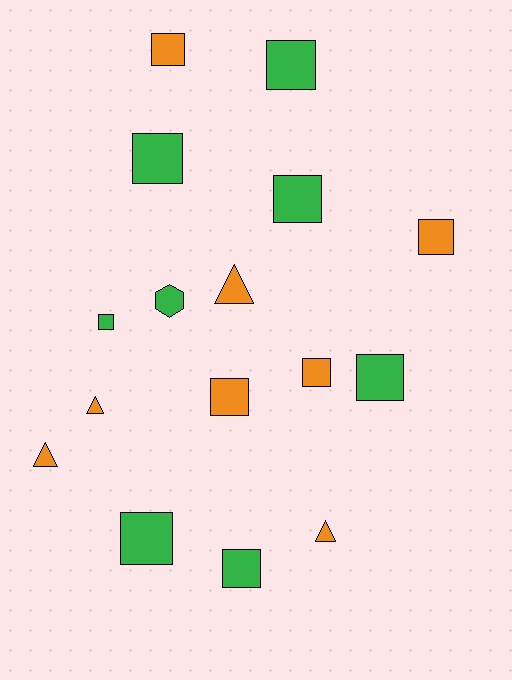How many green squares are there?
There are 7 green squares.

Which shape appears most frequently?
Square, with 11 objects.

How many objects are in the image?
There are 16 objects.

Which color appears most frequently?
Green, with 8 objects.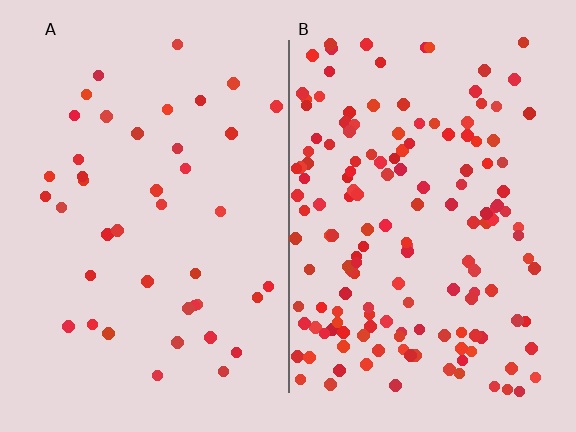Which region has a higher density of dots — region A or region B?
B (the right).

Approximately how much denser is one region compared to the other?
Approximately 3.6× — region B over region A.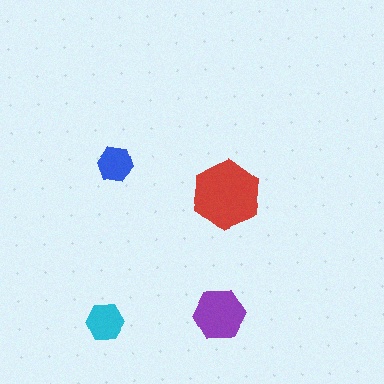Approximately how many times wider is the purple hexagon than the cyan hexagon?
About 1.5 times wider.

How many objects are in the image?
There are 4 objects in the image.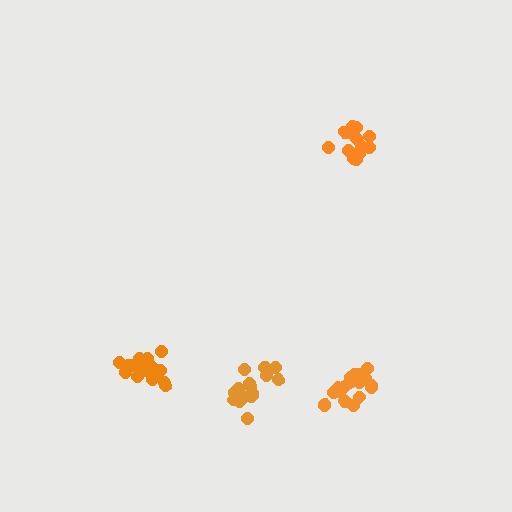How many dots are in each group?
Group 1: 19 dots, Group 2: 14 dots, Group 3: 18 dots, Group 4: 16 dots (67 total).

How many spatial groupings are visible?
There are 4 spatial groupings.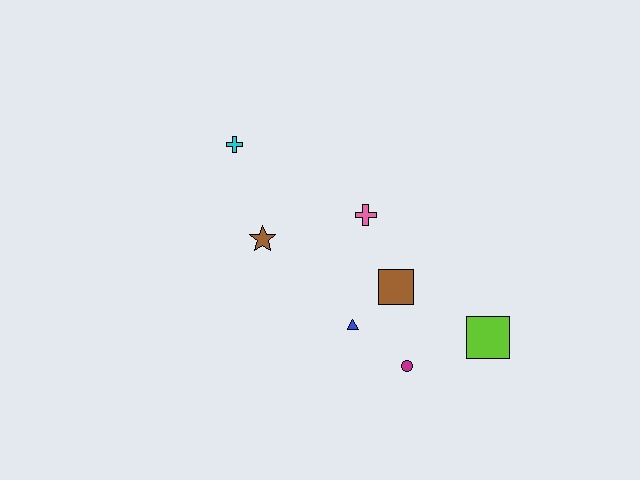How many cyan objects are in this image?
There is 1 cyan object.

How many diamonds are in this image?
There are no diamonds.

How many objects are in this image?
There are 7 objects.